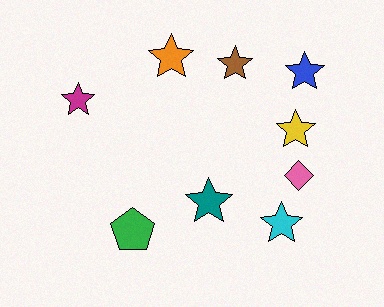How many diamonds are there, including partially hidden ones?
There is 1 diamond.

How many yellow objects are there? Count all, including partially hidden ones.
There is 1 yellow object.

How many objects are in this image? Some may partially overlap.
There are 9 objects.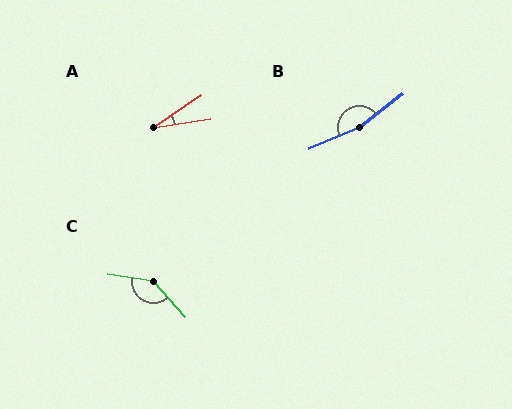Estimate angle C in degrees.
Approximately 141 degrees.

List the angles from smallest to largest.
A (26°), C (141°), B (165°).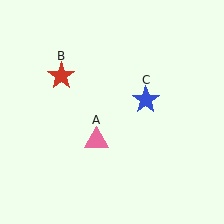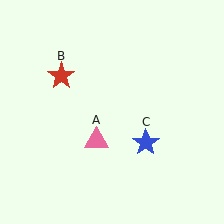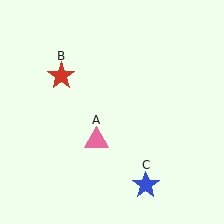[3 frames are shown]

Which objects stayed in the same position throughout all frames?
Pink triangle (object A) and red star (object B) remained stationary.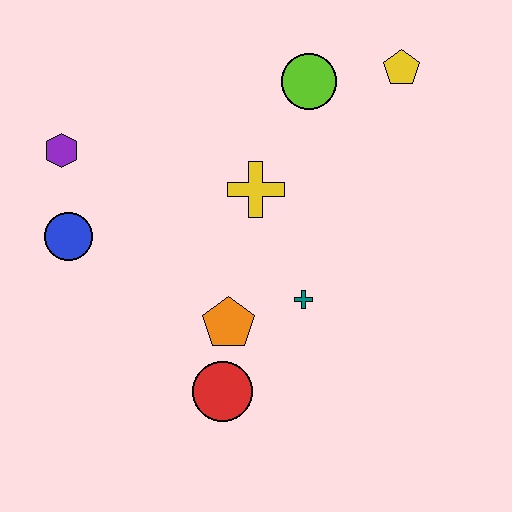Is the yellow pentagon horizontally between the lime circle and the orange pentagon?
No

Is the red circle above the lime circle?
No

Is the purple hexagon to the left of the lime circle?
Yes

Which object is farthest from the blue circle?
The yellow pentagon is farthest from the blue circle.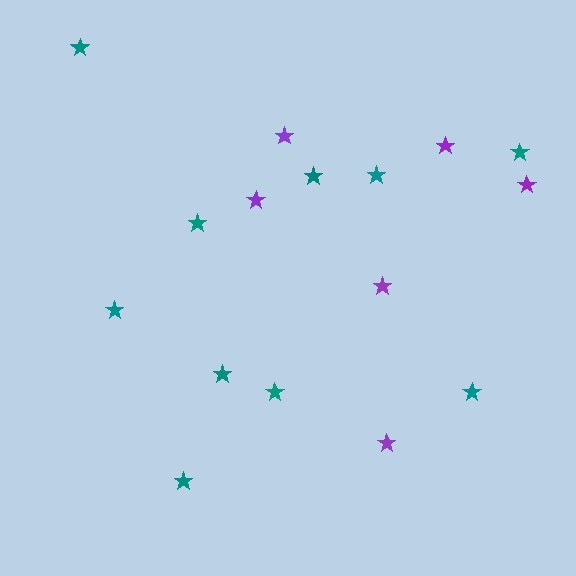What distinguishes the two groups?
There are 2 groups: one group of purple stars (6) and one group of teal stars (10).